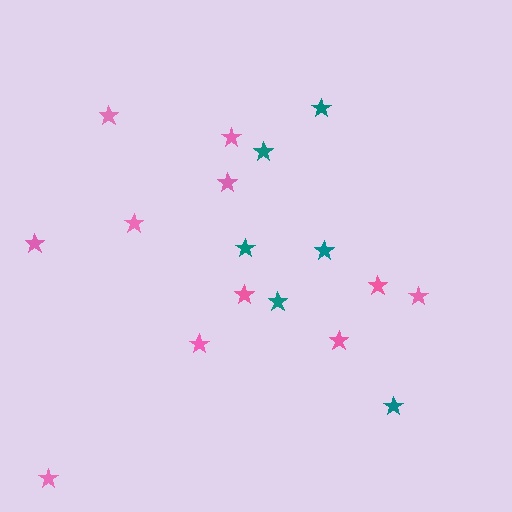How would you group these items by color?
There are 2 groups: one group of pink stars (11) and one group of teal stars (6).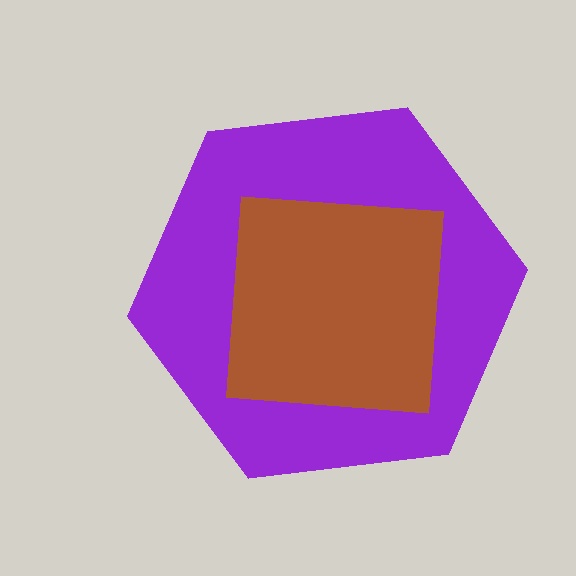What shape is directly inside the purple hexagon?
The brown square.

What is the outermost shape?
The purple hexagon.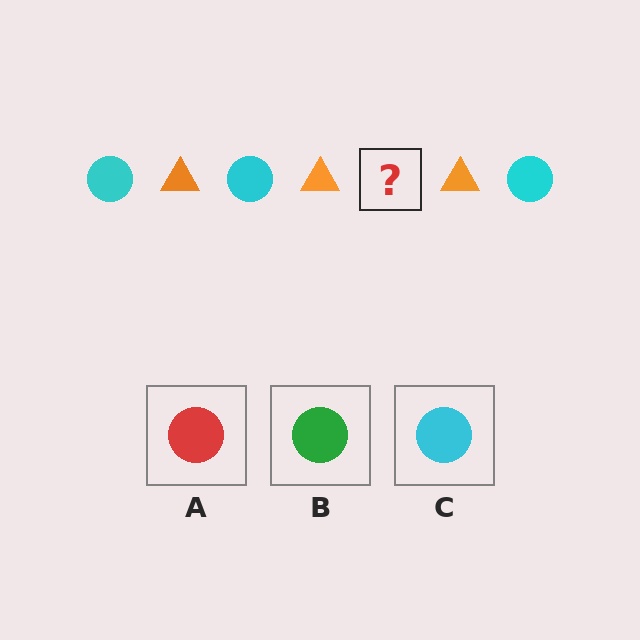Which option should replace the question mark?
Option C.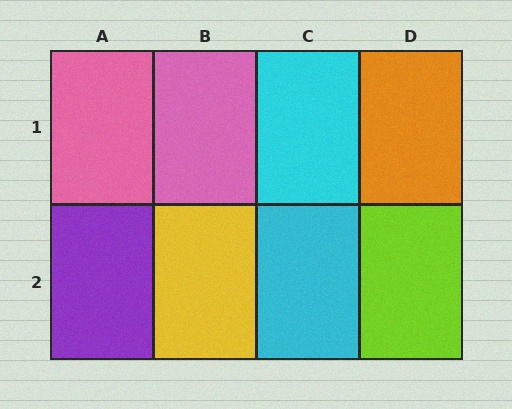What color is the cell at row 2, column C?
Cyan.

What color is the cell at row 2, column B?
Yellow.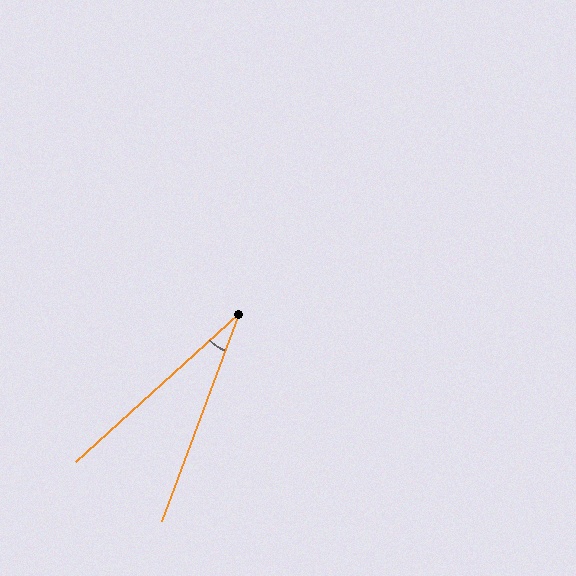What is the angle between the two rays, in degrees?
Approximately 27 degrees.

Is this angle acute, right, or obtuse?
It is acute.